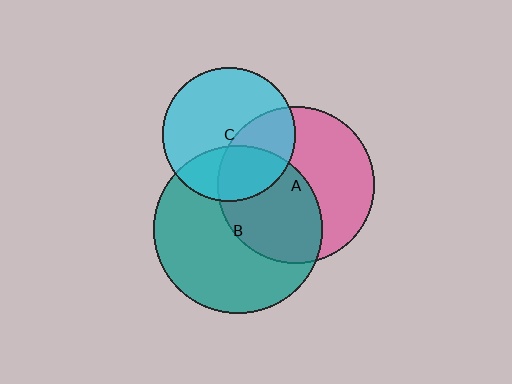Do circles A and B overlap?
Yes.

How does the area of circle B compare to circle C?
Approximately 1.6 times.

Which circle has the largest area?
Circle B (teal).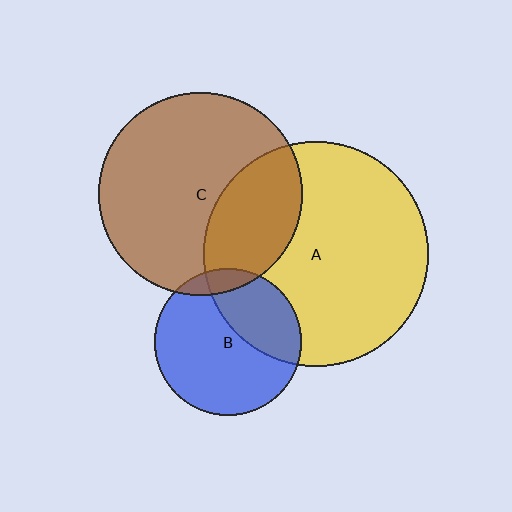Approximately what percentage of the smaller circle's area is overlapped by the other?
Approximately 35%.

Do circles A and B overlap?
Yes.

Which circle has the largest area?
Circle A (yellow).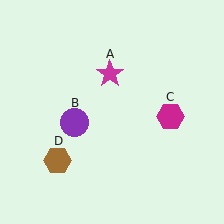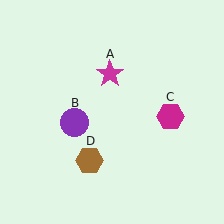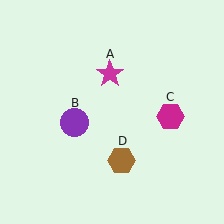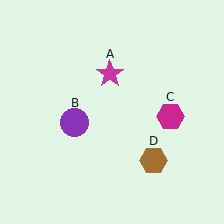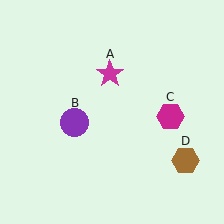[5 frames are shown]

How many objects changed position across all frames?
1 object changed position: brown hexagon (object D).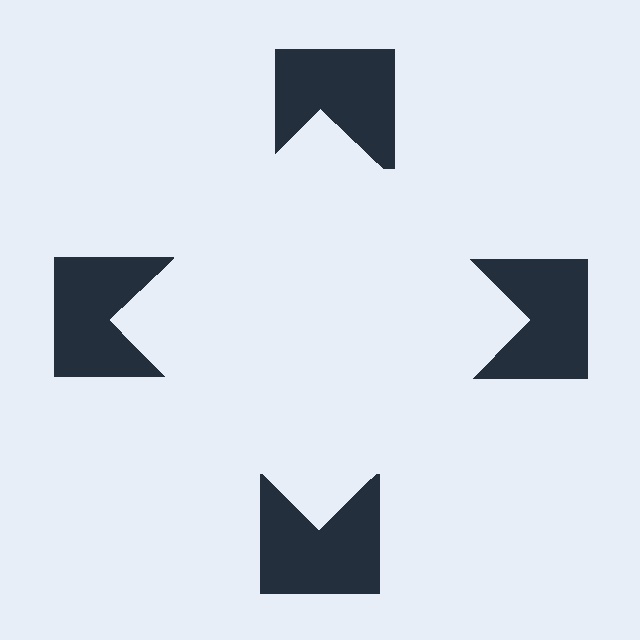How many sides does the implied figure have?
4 sides.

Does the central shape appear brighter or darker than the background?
It typically appears slightly brighter than the background, even though no actual brightness change is drawn.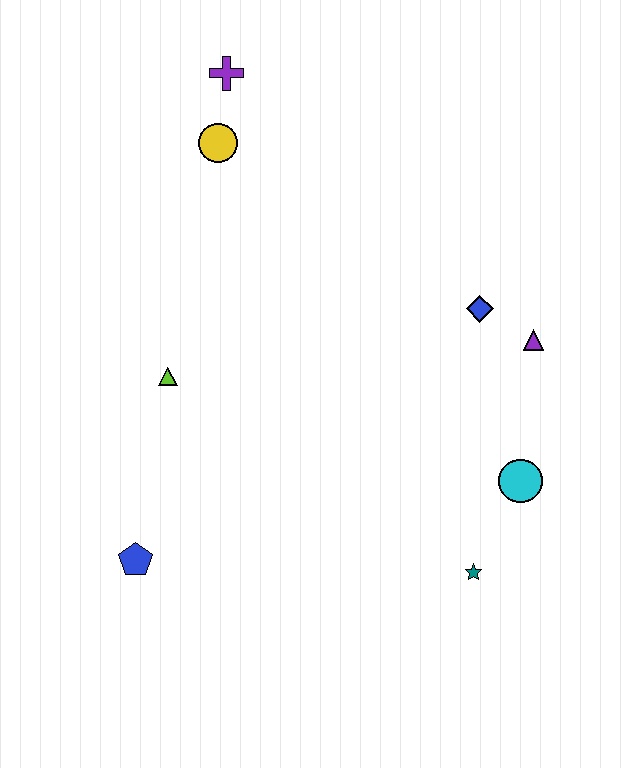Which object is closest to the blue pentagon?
The lime triangle is closest to the blue pentagon.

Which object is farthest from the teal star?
The purple cross is farthest from the teal star.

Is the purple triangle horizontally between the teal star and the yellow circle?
No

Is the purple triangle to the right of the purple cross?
Yes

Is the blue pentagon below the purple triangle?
Yes